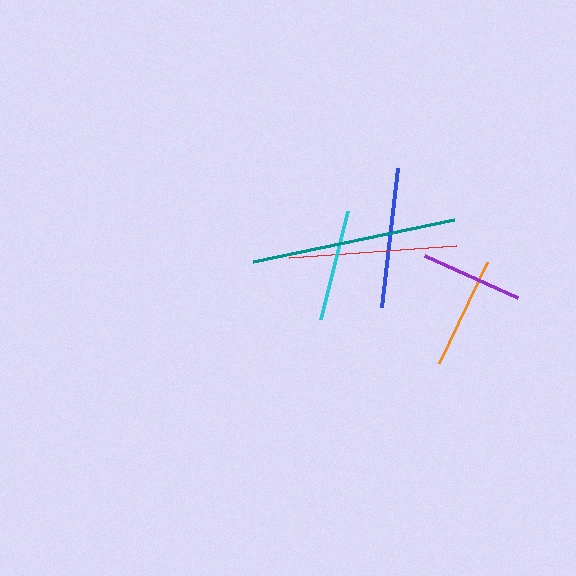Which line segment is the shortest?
The purple line is the shortest at approximately 102 pixels.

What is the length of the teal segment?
The teal segment is approximately 206 pixels long.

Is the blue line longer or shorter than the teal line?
The teal line is longer than the blue line.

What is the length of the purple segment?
The purple segment is approximately 102 pixels long.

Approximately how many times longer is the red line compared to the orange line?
The red line is approximately 1.5 times the length of the orange line.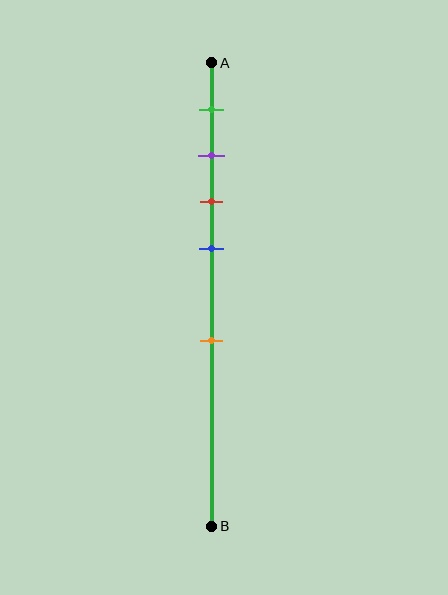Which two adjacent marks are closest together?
The purple and red marks are the closest adjacent pair.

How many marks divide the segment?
There are 5 marks dividing the segment.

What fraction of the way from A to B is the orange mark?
The orange mark is approximately 60% (0.6) of the way from A to B.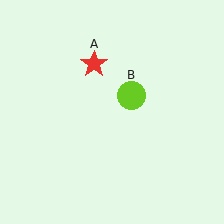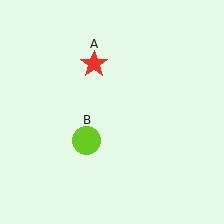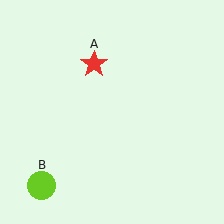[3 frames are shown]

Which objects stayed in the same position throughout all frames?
Red star (object A) remained stationary.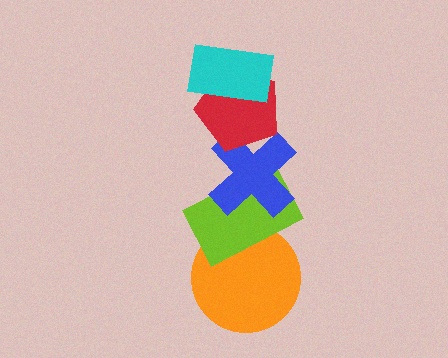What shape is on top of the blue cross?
The red pentagon is on top of the blue cross.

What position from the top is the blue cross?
The blue cross is 3rd from the top.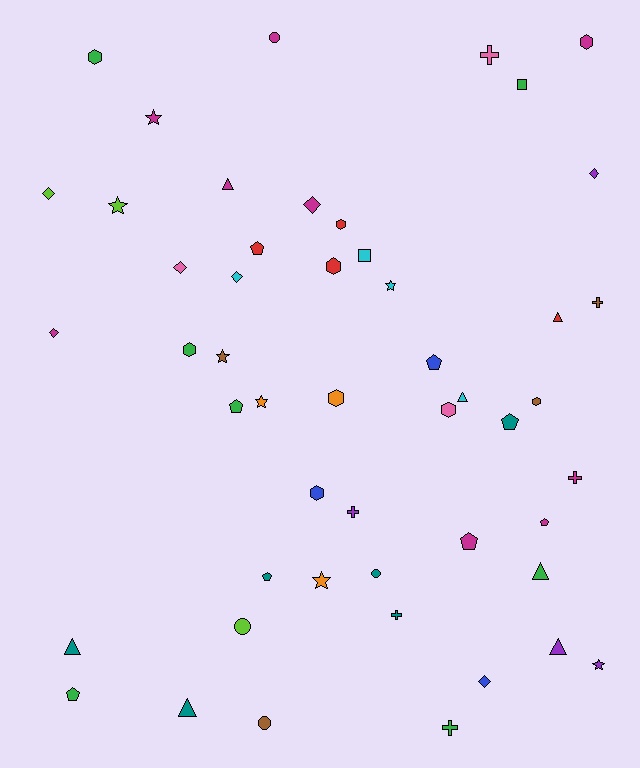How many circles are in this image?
There are 4 circles.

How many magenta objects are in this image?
There are 9 magenta objects.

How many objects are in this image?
There are 50 objects.